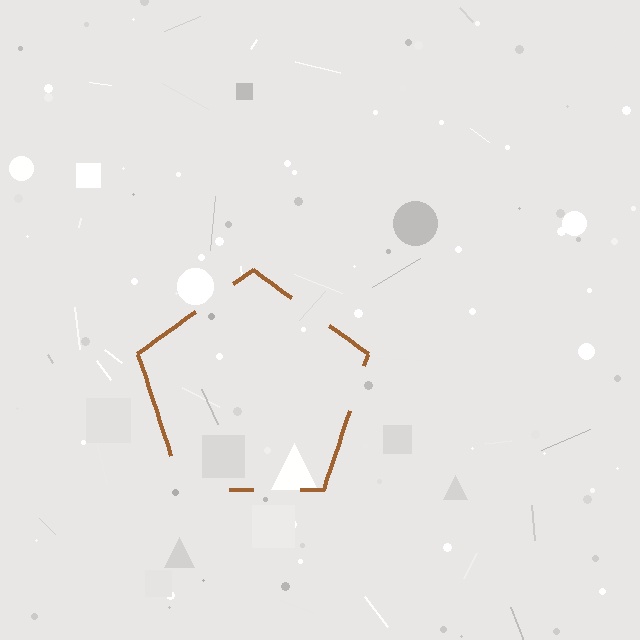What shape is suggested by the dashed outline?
The dashed outline suggests a pentagon.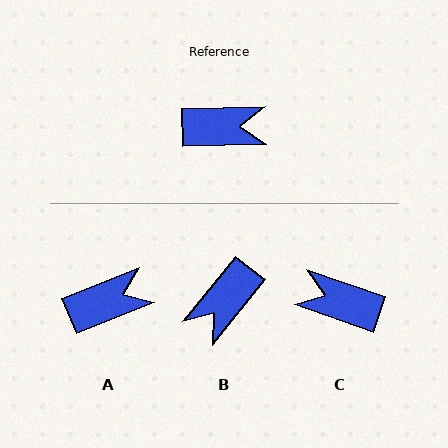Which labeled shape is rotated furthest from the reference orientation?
C, about 160 degrees away.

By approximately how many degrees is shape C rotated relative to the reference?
Approximately 160 degrees counter-clockwise.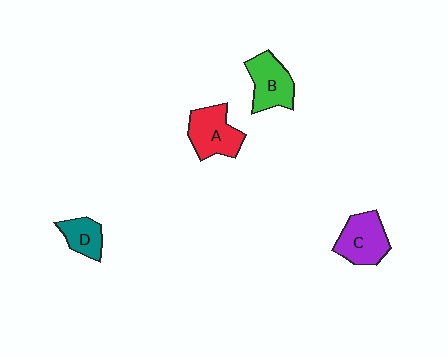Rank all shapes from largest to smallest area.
From largest to smallest: A (red), C (purple), B (green), D (teal).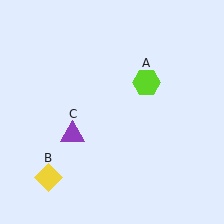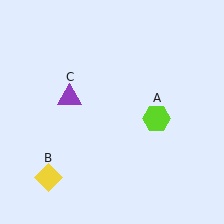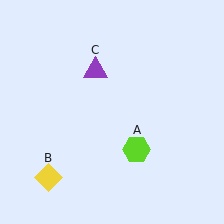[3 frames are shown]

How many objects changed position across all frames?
2 objects changed position: lime hexagon (object A), purple triangle (object C).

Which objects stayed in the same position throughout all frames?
Yellow diamond (object B) remained stationary.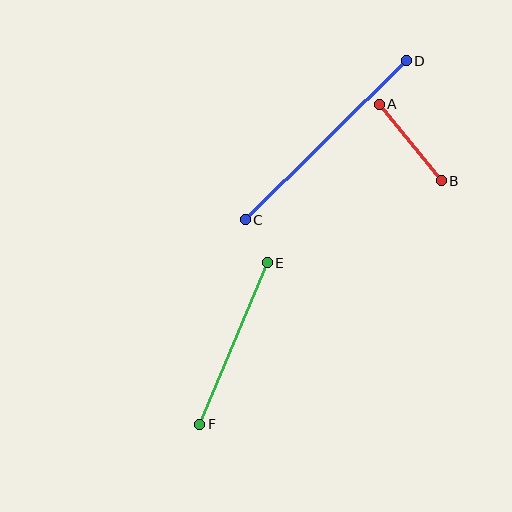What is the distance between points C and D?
The distance is approximately 226 pixels.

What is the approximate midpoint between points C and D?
The midpoint is at approximately (326, 140) pixels.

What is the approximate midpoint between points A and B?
The midpoint is at approximately (410, 143) pixels.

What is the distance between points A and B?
The distance is approximately 99 pixels.